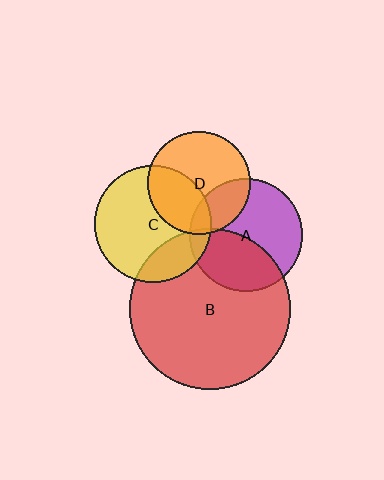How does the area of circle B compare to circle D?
Approximately 2.4 times.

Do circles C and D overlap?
Yes.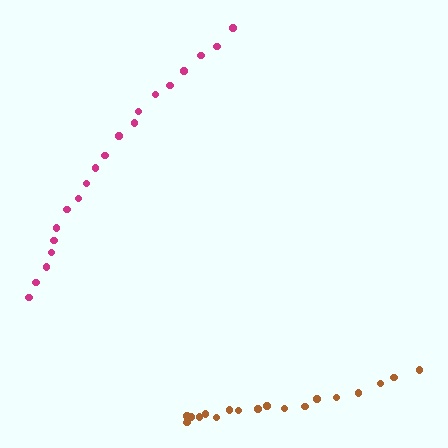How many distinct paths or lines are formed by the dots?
There are 2 distinct paths.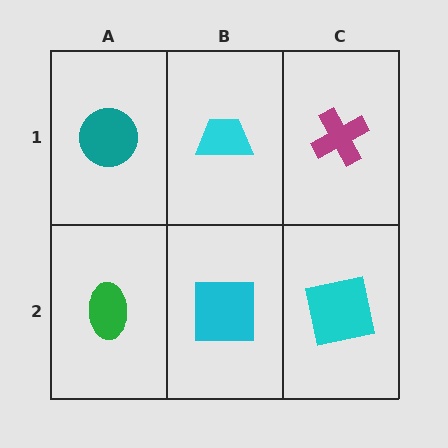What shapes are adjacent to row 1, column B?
A cyan square (row 2, column B), a teal circle (row 1, column A), a magenta cross (row 1, column C).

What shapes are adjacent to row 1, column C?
A cyan square (row 2, column C), a cyan trapezoid (row 1, column B).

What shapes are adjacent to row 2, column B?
A cyan trapezoid (row 1, column B), a green ellipse (row 2, column A), a cyan square (row 2, column C).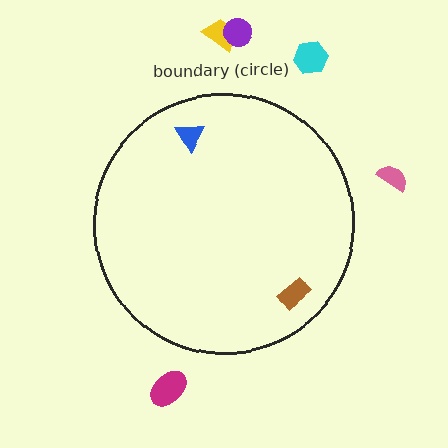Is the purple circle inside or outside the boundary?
Outside.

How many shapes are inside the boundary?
2 inside, 5 outside.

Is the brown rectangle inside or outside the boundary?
Inside.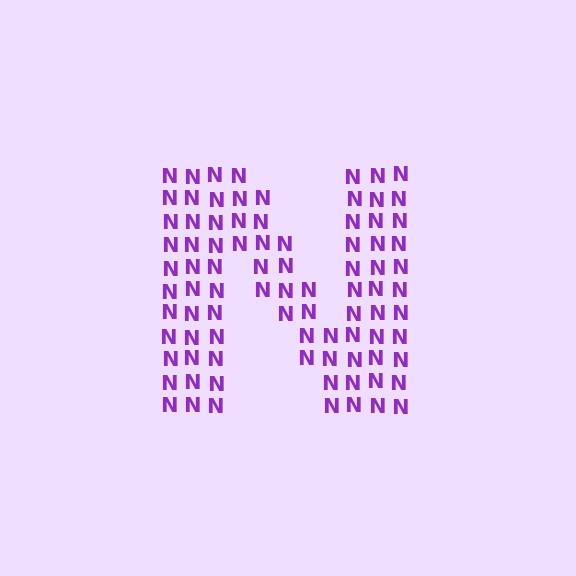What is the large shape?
The large shape is the letter N.